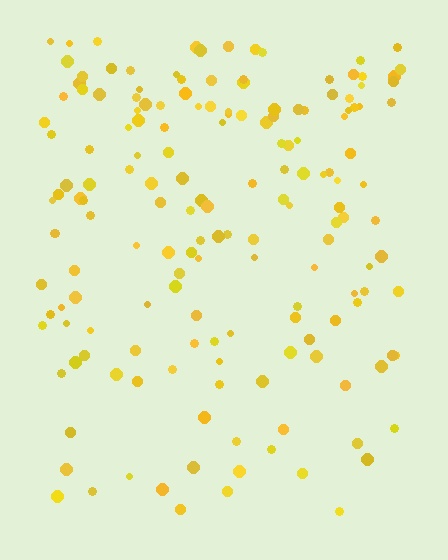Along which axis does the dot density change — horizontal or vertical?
Vertical.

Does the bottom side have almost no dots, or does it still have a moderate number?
Still a moderate number, just noticeably fewer than the top.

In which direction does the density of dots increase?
From bottom to top, with the top side densest.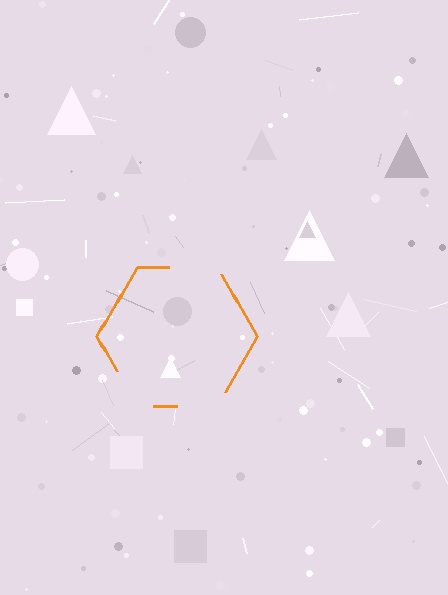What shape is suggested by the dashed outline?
The dashed outline suggests a hexagon.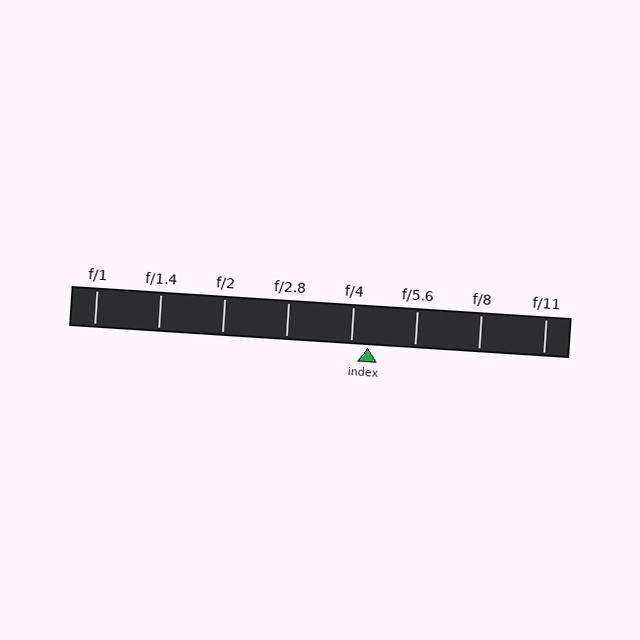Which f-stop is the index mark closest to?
The index mark is closest to f/4.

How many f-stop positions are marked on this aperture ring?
There are 8 f-stop positions marked.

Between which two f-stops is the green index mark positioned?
The index mark is between f/4 and f/5.6.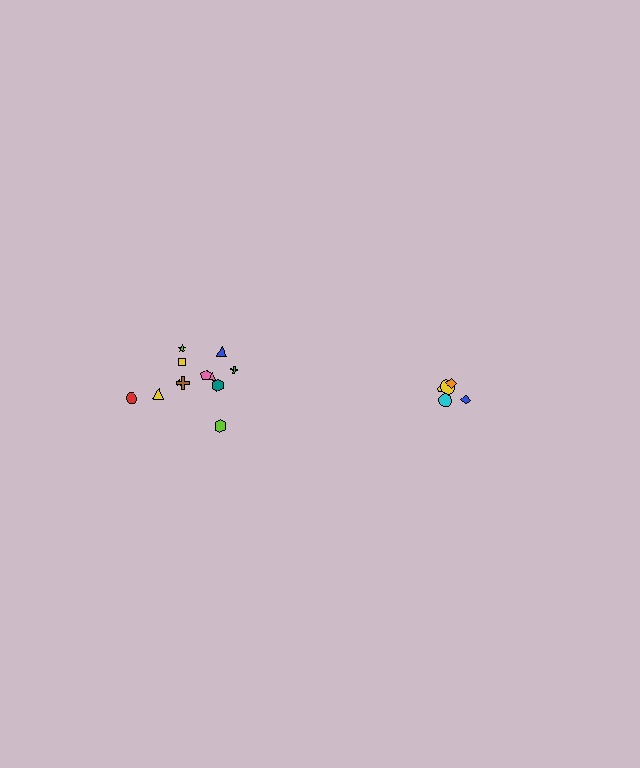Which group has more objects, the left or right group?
The left group.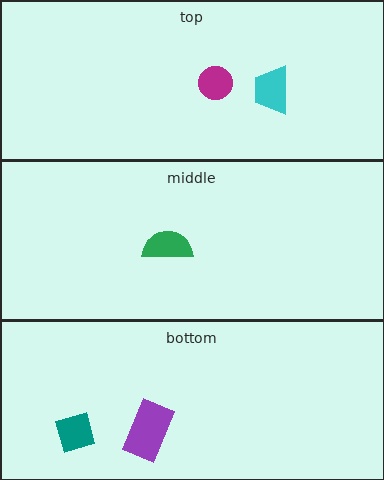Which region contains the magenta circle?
The top region.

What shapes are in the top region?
The cyan trapezoid, the magenta circle.